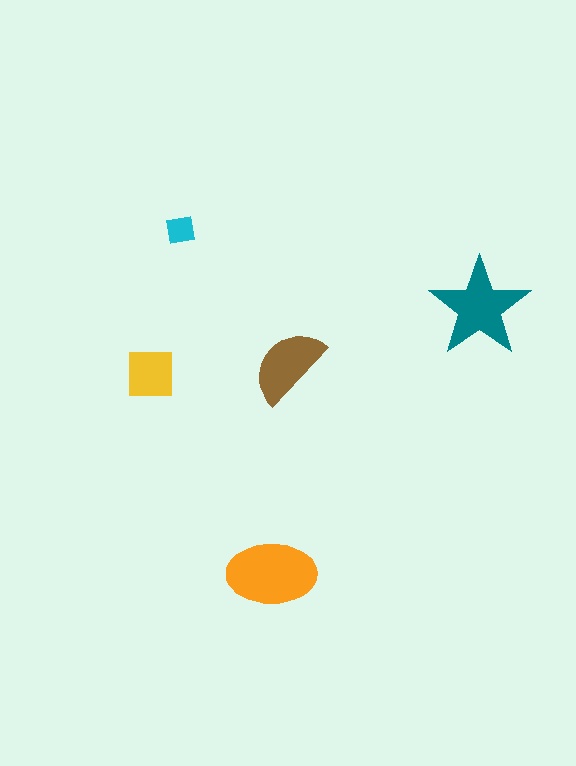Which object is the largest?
The orange ellipse.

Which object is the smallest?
The cyan square.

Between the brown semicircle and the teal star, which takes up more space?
The teal star.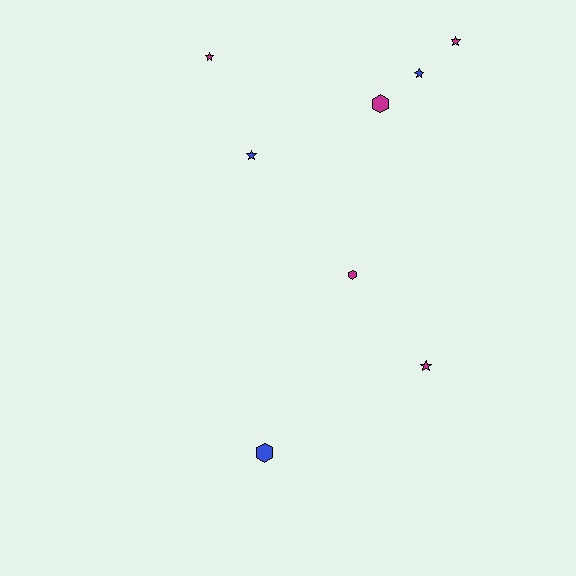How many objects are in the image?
There are 8 objects.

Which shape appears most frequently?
Star, with 5 objects.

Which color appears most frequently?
Magenta, with 5 objects.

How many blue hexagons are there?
There is 1 blue hexagon.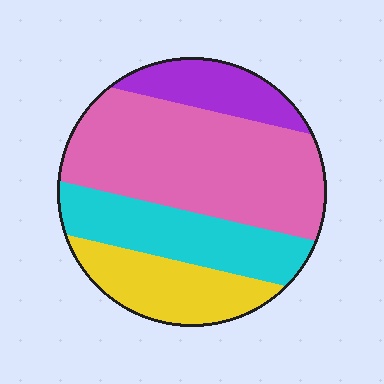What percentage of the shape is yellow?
Yellow covers roughly 20% of the shape.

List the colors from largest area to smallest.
From largest to smallest: pink, cyan, yellow, purple.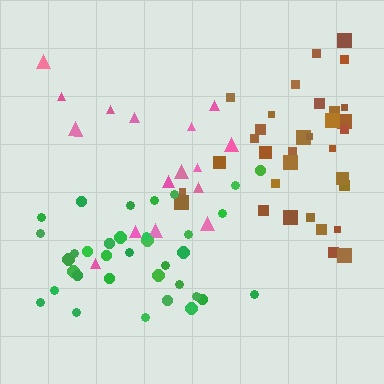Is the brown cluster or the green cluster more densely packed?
Brown.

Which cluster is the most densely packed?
Brown.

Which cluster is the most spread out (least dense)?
Pink.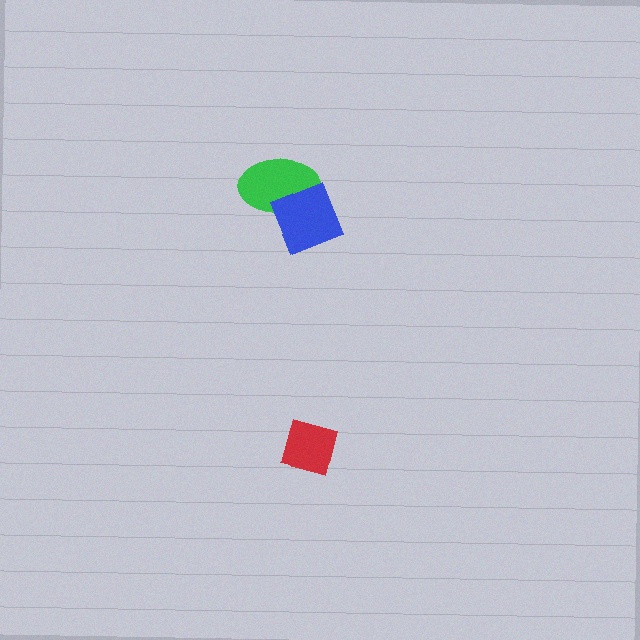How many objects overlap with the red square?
0 objects overlap with the red square.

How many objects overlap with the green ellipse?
1 object overlaps with the green ellipse.